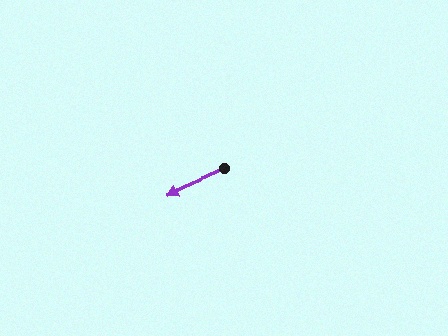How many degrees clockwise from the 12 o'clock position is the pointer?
Approximately 246 degrees.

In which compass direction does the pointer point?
Southwest.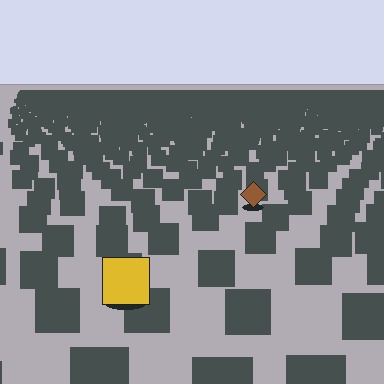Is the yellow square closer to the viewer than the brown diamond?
Yes. The yellow square is closer — you can tell from the texture gradient: the ground texture is coarser near it.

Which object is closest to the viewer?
The yellow square is closest. The texture marks near it are larger and more spread out.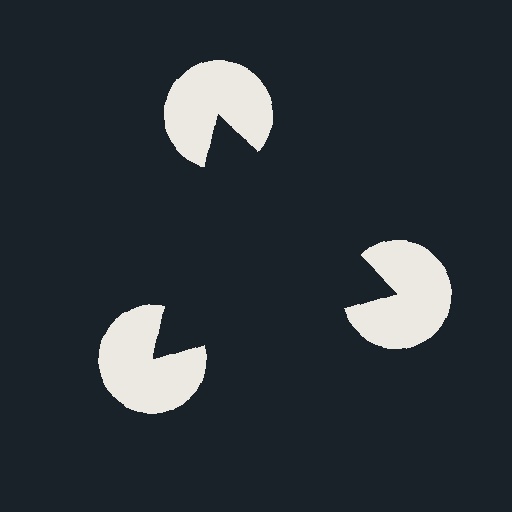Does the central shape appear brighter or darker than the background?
It typically appears slightly darker than the background, even though no actual brightness change is drawn.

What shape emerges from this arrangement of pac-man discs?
An illusory triangle — its edges are inferred from the aligned wedge cuts in the pac-man discs, not physically drawn.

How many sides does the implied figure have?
3 sides.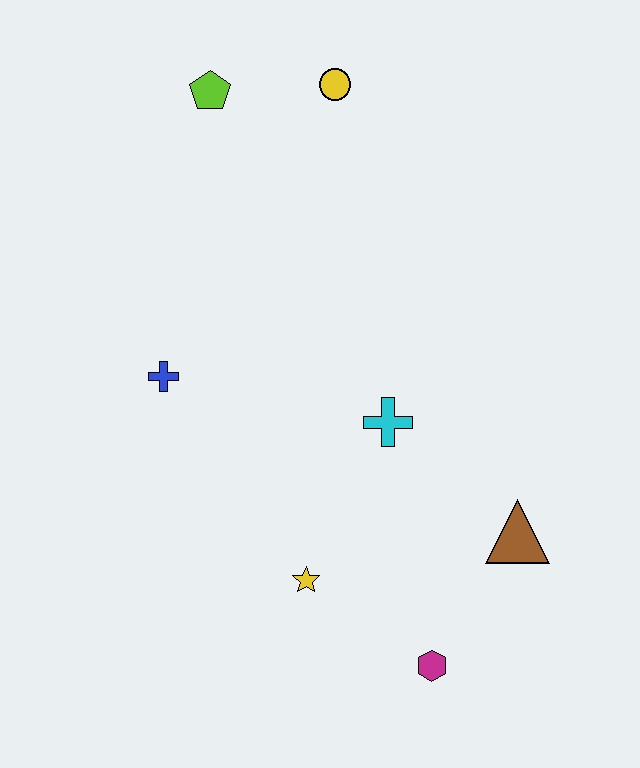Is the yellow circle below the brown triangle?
No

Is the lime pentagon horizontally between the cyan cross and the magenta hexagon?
No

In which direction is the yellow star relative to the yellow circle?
The yellow star is below the yellow circle.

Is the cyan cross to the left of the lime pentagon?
No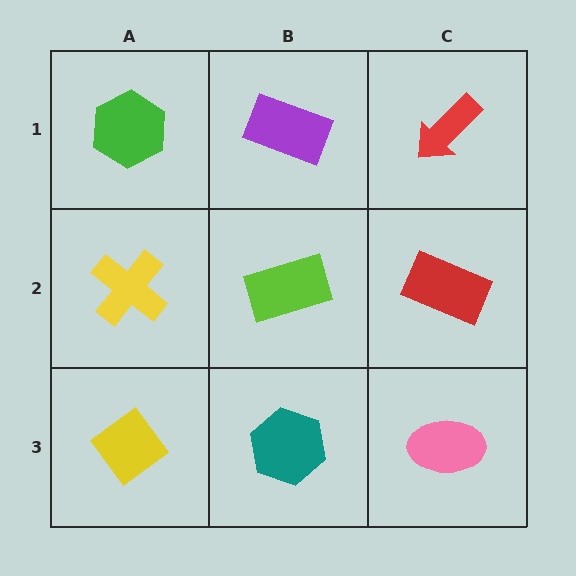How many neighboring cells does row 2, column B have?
4.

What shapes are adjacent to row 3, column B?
A lime rectangle (row 2, column B), a yellow diamond (row 3, column A), a pink ellipse (row 3, column C).